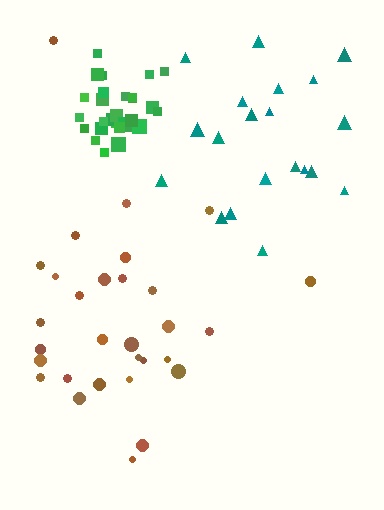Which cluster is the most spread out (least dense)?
Brown.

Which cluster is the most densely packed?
Green.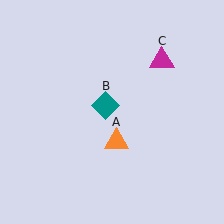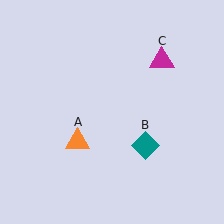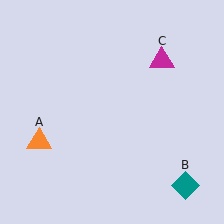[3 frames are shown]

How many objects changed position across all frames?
2 objects changed position: orange triangle (object A), teal diamond (object B).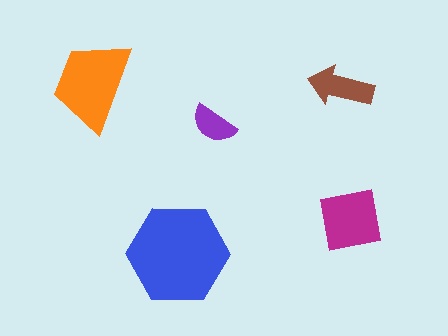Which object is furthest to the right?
The magenta square is rightmost.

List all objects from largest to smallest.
The blue hexagon, the orange trapezoid, the magenta square, the brown arrow, the purple semicircle.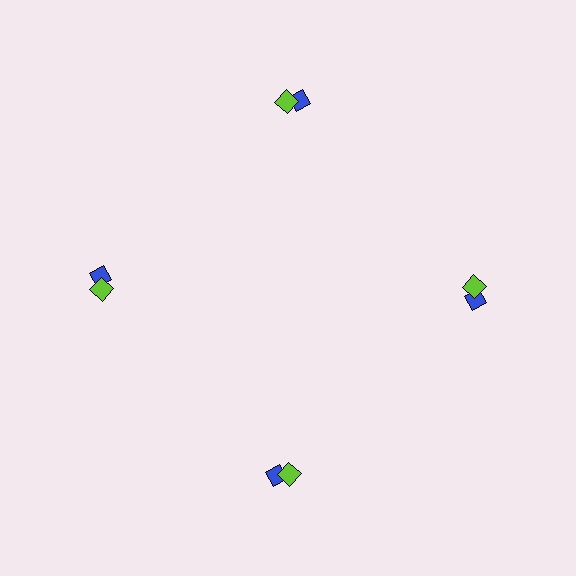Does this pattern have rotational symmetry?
Yes, this pattern has 4-fold rotational symmetry. It looks the same after rotating 90 degrees around the center.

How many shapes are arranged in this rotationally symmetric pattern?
There are 8 shapes, arranged in 4 groups of 2.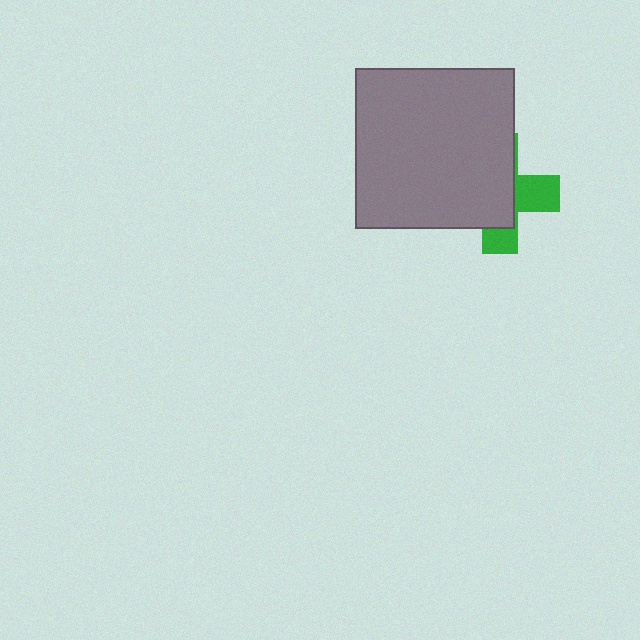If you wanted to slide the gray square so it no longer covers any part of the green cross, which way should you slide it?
Slide it left — that is the most direct way to separate the two shapes.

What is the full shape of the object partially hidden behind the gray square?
The partially hidden object is a green cross.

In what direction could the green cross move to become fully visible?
The green cross could move right. That would shift it out from behind the gray square entirely.